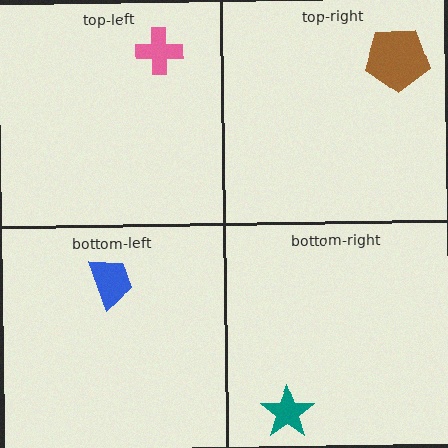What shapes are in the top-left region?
The pink cross.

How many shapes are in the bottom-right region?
1.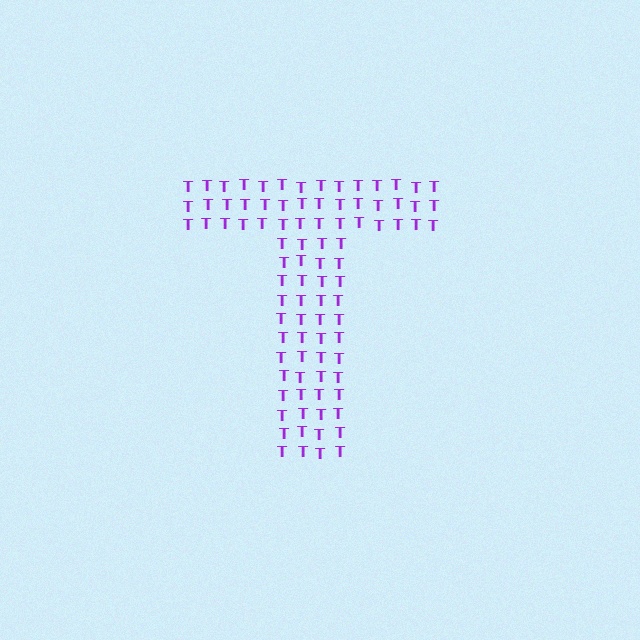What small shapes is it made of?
It is made of small letter T's.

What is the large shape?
The large shape is the letter T.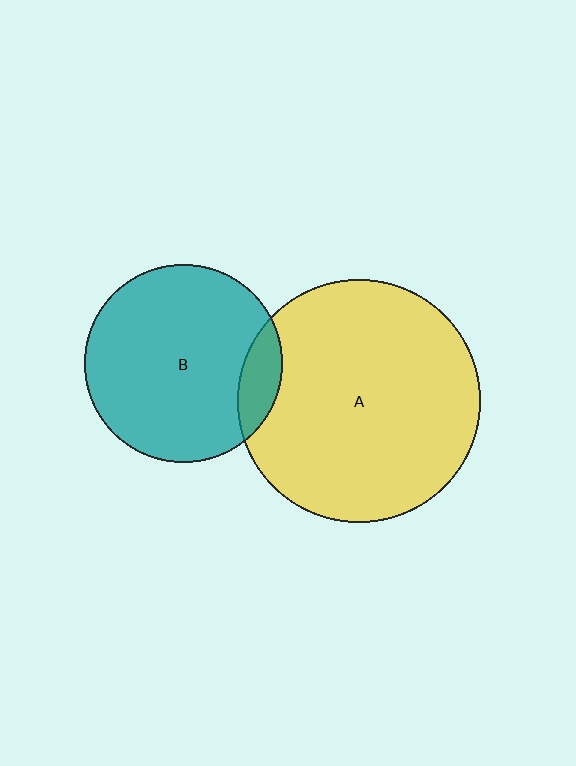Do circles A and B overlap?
Yes.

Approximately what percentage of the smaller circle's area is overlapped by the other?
Approximately 10%.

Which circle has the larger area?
Circle A (yellow).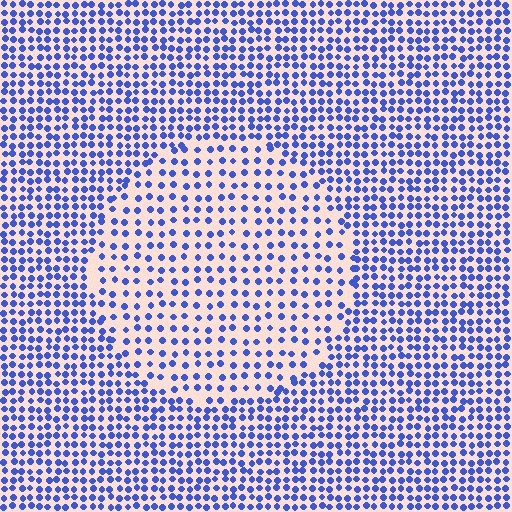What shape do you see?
I see a circle.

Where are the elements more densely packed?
The elements are more densely packed outside the circle boundary.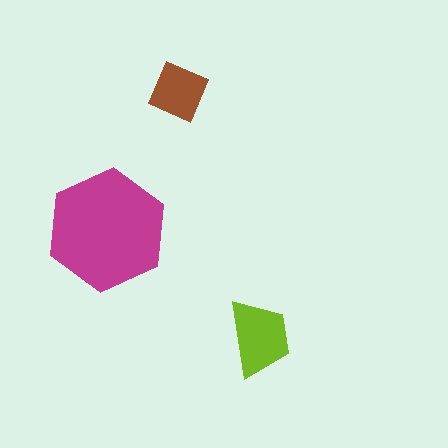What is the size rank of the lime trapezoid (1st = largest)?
2nd.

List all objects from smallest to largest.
The brown diamond, the lime trapezoid, the magenta hexagon.